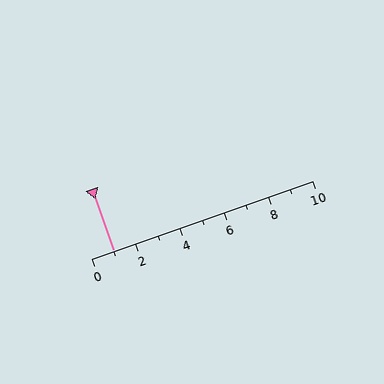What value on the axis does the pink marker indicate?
The marker indicates approximately 1.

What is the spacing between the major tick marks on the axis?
The major ticks are spaced 2 apart.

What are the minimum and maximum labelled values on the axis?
The axis runs from 0 to 10.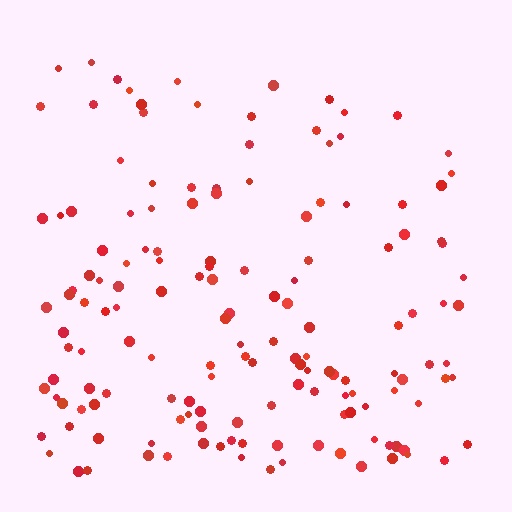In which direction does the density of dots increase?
From top to bottom, with the bottom side densest.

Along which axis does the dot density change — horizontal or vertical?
Vertical.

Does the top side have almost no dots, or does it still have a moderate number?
Still a moderate number, just noticeably fewer than the bottom.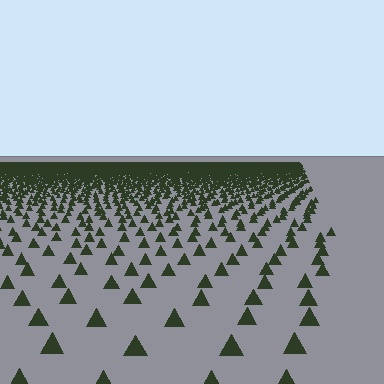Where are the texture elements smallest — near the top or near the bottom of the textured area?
Near the top.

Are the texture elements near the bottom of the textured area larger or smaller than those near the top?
Larger. Near the bottom, elements are closer to the viewer and appear at a bigger on-screen size.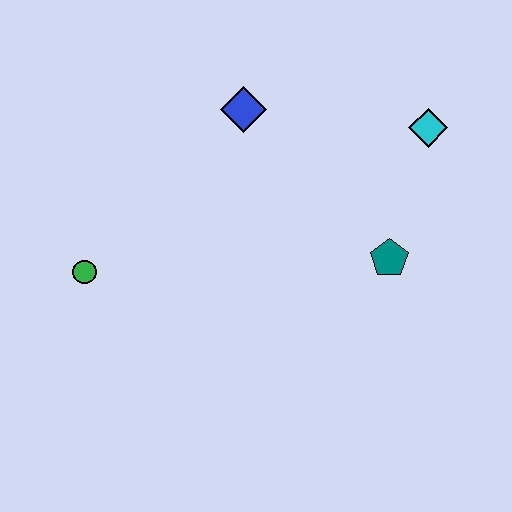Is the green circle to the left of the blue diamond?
Yes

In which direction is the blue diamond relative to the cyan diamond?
The blue diamond is to the left of the cyan diamond.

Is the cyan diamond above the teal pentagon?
Yes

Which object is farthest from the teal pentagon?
The green circle is farthest from the teal pentagon.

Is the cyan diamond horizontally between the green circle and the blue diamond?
No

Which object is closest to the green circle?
The blue diamond is closest to the green circle.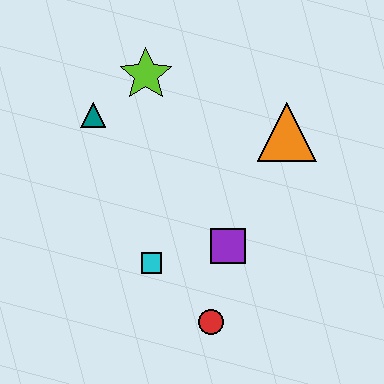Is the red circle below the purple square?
Yes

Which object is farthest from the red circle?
The lime star is farthest from the red circle.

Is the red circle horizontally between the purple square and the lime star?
Yes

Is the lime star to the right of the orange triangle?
No